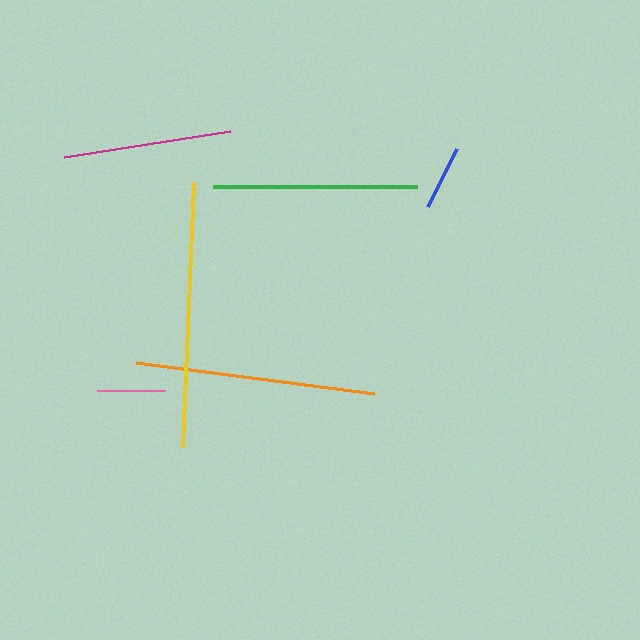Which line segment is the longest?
The yellow line is the longest at approximately 265 pixels.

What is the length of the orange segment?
The orange segment is approximately 240 pixels long.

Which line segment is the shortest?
The blue line is the shortest at approximately 65 pixels.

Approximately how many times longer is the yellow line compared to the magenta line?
The yellow line is approximately 1.6 times the length of the magenta line.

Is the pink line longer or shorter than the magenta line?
The magenta line is longer than the pink line.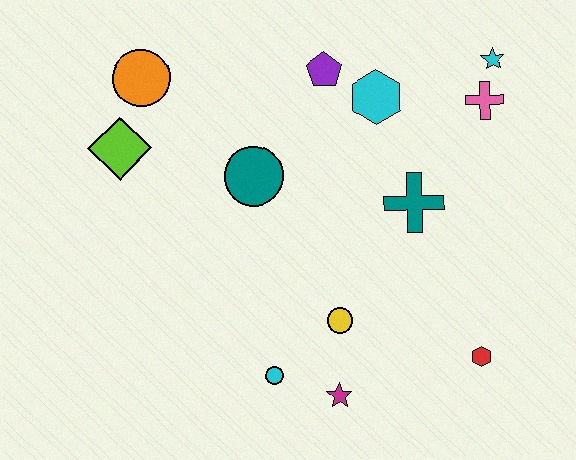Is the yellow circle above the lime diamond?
No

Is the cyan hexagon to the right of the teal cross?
No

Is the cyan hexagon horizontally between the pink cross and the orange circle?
Yes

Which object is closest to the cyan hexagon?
The purple pentagon is closest to the cyan hexagon.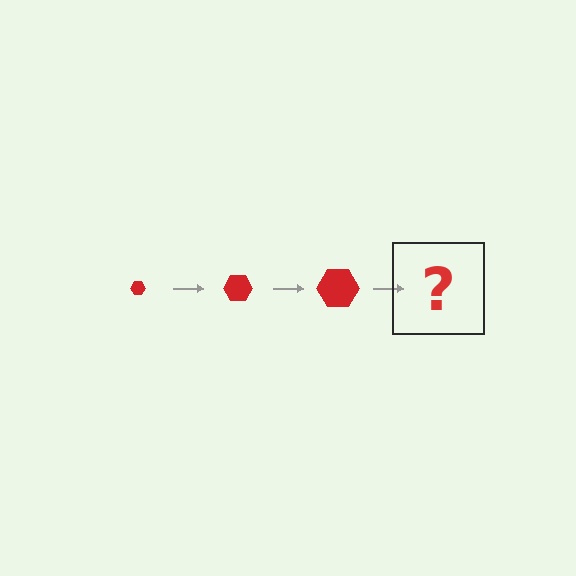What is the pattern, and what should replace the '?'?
The pattern is that the hexagon gets progressively larger each step. The '?' should be a red hexagon, larger than the previous one.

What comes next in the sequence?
The next element should be a red hexagon, larger than the previous one.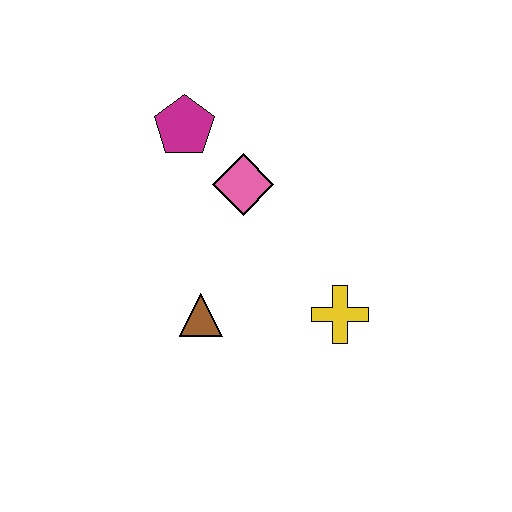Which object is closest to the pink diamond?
The magenta pentagon is closest to the pink diamond.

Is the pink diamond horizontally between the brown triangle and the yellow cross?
Yes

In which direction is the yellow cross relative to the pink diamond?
The yellow cross is below the pink diamond.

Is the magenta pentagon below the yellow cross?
No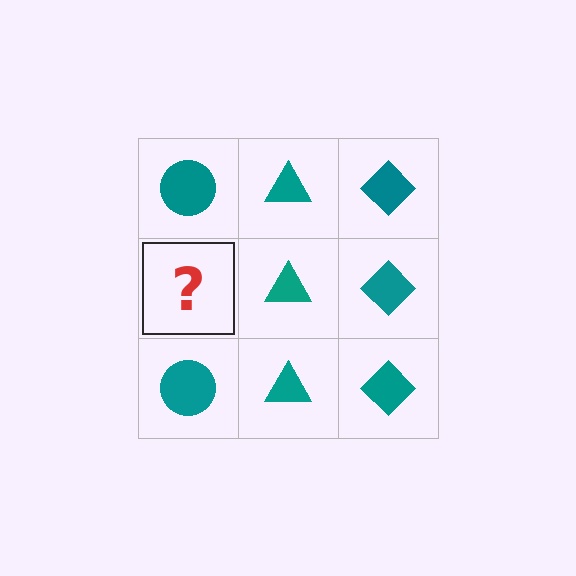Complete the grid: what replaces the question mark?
The question mark should be replaced with a teal circle.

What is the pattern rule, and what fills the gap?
The rule is that each column has a consistent shape. The gap should be filled with a teal circle.